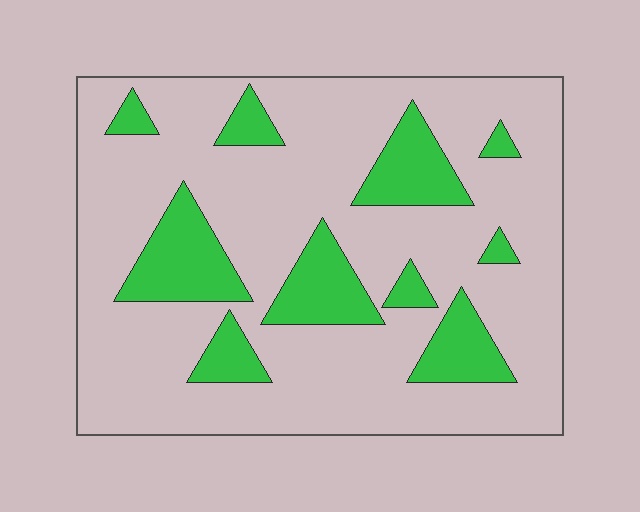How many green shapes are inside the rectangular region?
10.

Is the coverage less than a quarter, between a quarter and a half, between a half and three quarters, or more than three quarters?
Less than a quarter.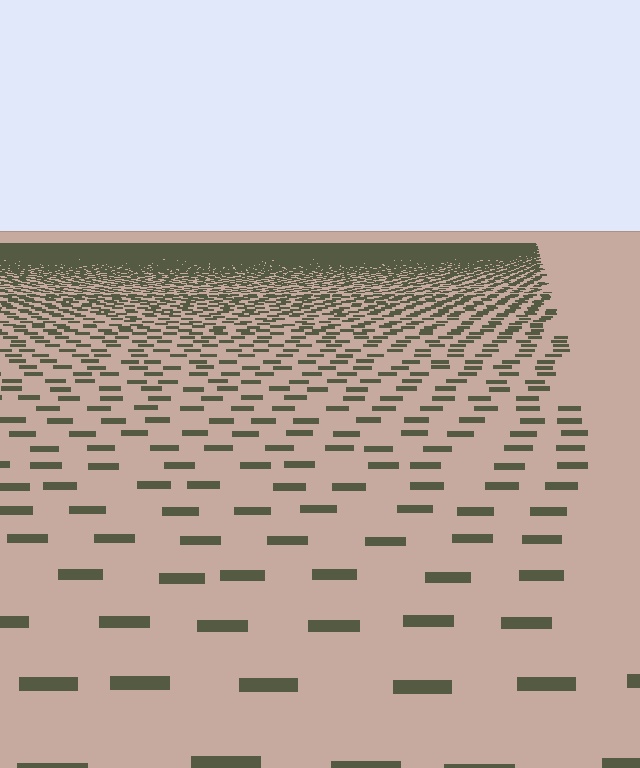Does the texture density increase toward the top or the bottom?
Density increases toward the top.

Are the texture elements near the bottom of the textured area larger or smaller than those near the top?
Larger. Near the bottom, elements are closer to the viewer and appear at a bigger on-screen size.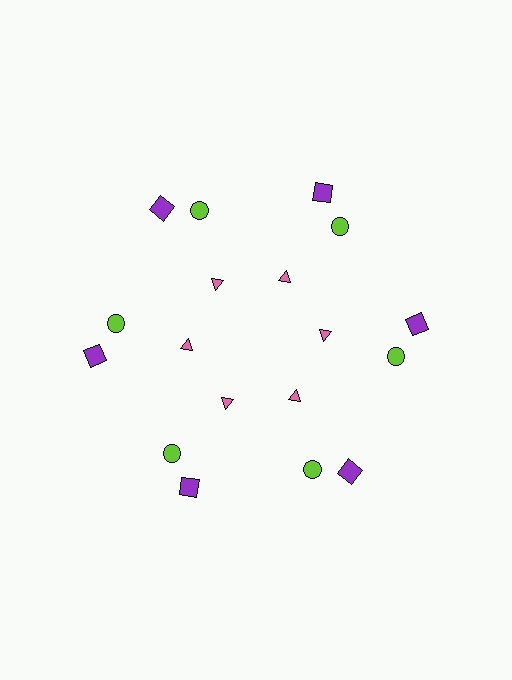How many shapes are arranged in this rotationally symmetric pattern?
There are 18 shapes, arranged in 6 groups of 3.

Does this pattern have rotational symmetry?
Yes, this pattern has 6-fold rotational symmetry. It looks the same after rotating 60 degrees around the center.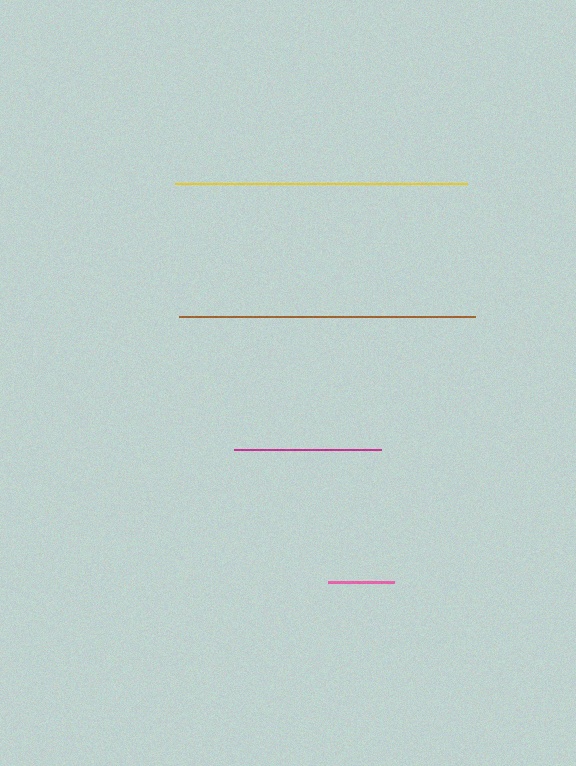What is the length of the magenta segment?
The magenta segment is approximately 147 pixels long.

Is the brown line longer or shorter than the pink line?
The brown line is longer than the pink line.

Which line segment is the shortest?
The pink line is the shortest at approximately 66 pixels.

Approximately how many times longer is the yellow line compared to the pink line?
The yellow line is approximately 4.4 times the length of the pink line.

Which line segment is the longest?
The brown line is the longest at approximately 296 pixels.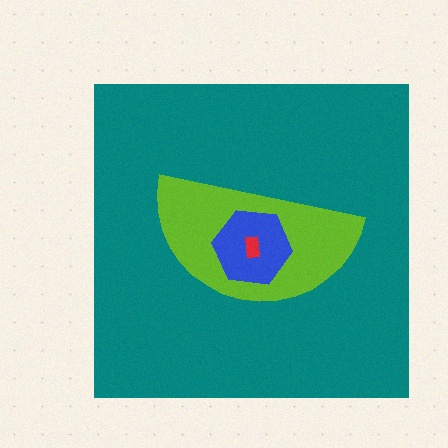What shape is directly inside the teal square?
The lime semicircle.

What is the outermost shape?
The teal square.